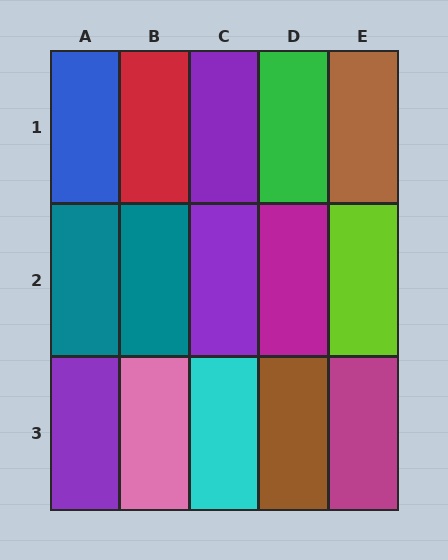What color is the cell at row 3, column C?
Cyan.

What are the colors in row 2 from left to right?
Teal, teal, purple, magenta, lime.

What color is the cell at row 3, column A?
Purple.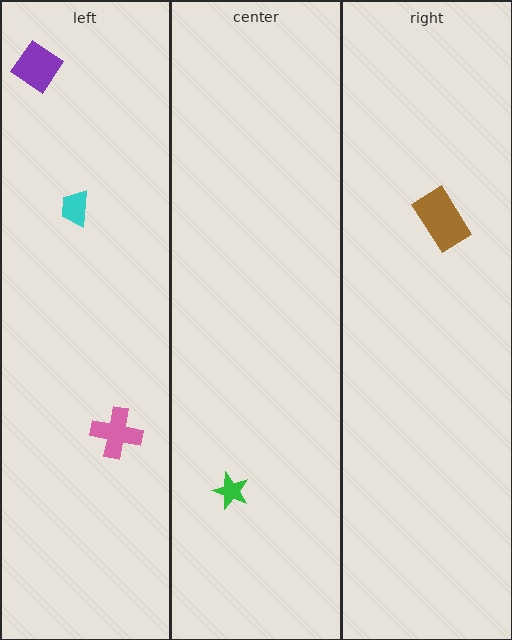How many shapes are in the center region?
1.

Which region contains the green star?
The center region.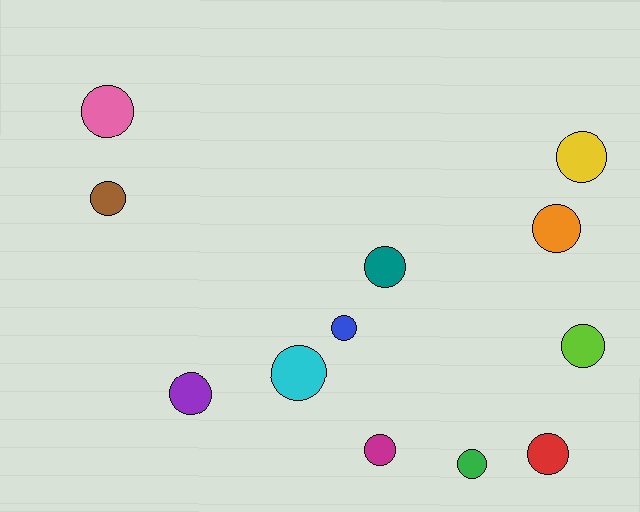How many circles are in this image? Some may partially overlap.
There are 12 circles.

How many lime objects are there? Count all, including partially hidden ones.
There is 1 lime object.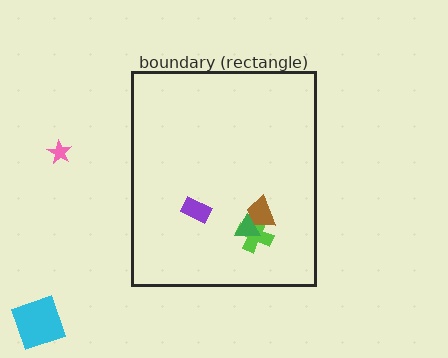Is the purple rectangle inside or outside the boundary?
Inside.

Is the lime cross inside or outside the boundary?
Inside.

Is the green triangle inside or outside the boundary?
Inside.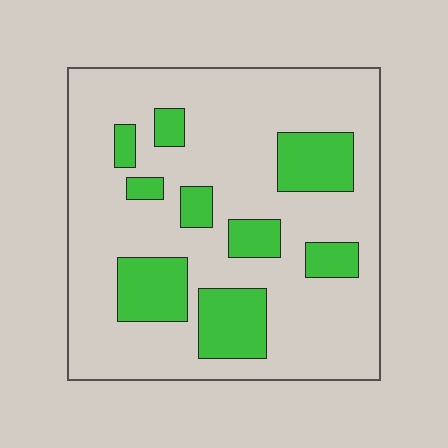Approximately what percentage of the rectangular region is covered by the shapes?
Approximately 25%.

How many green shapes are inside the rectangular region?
9.